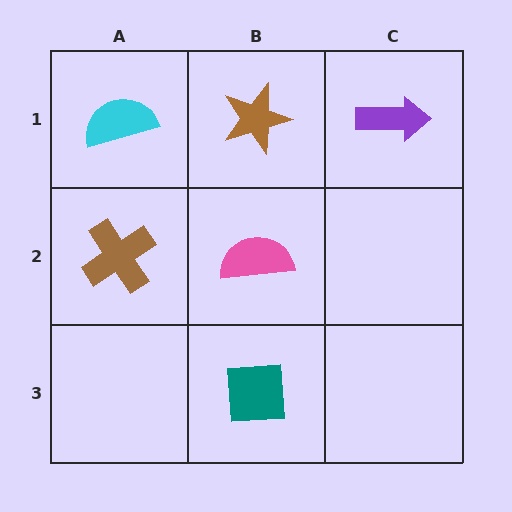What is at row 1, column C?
A purple arrow.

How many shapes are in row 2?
2 shapes.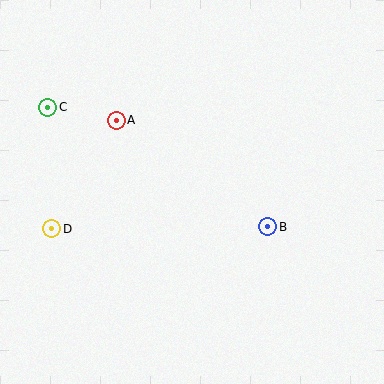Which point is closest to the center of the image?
Point B at (268, 227) is closest to the center.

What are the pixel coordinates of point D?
Point D is at (52, 229).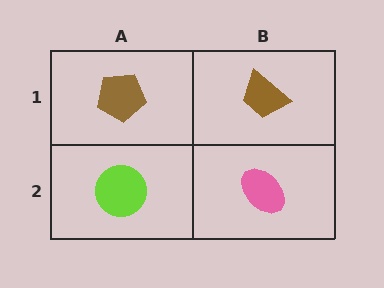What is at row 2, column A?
A lime circle.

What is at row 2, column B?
A pink ellipse.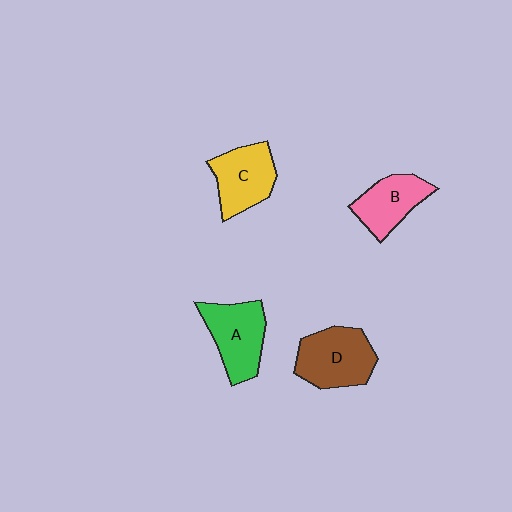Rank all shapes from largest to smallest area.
From largest to smallest: D (brown), A (green), C (yellow), B (pink).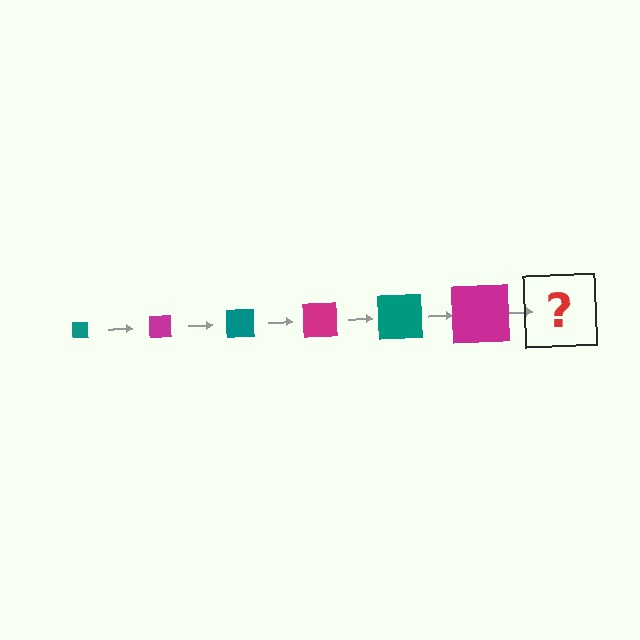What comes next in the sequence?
The next element should be a teal square, larger than the previous one.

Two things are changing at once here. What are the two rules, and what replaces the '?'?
The two rules are that the square grows larger each step and the color cycles through teal and magenta. The '?' should be a teal square, larger than the previous one.